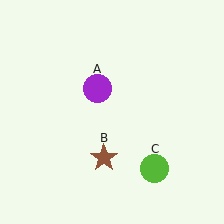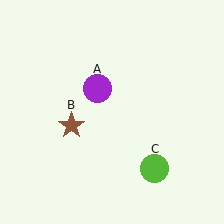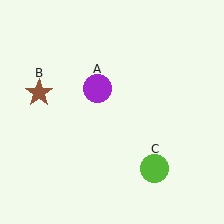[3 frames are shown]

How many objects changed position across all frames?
1 object changed position: brown star (object B).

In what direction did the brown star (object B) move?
The brown star (object B) moved up and to the left.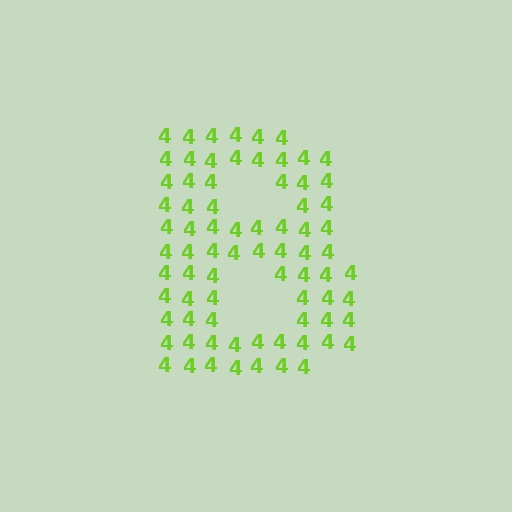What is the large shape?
The large shape is the letter B.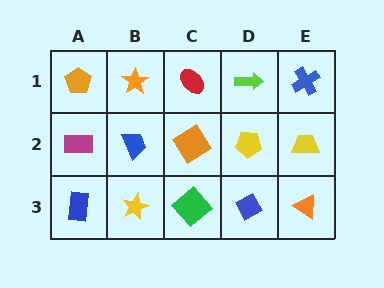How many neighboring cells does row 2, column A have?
3.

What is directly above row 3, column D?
A yellow pentagon.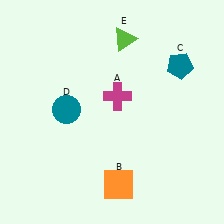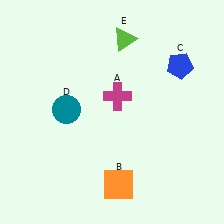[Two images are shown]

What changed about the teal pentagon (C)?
In Image 1, C is teal. In Image 2, it changed to blue.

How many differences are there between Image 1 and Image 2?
There is 1 difference between the two images.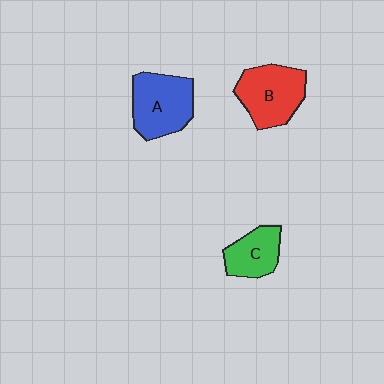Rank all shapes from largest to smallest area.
From largest to smallest: A (blue), B (red), C (green).